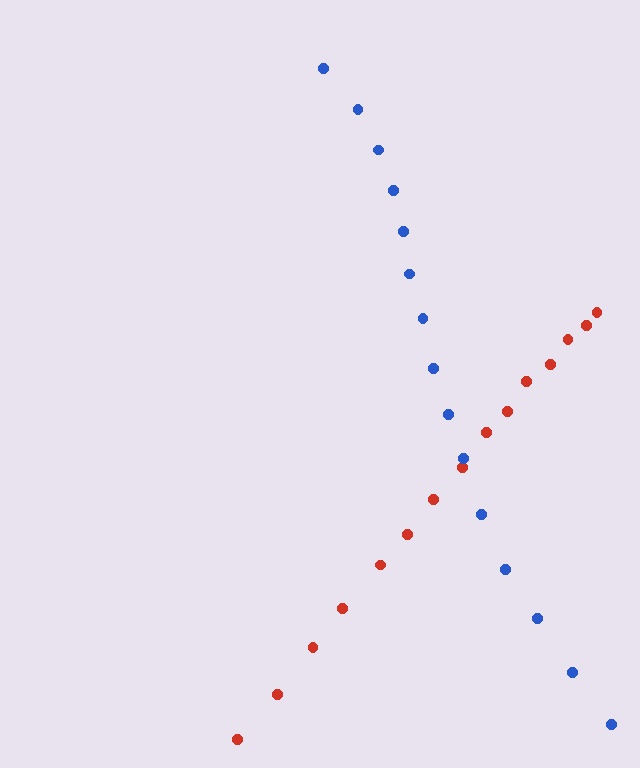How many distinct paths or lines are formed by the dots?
There are 2 distinct paths.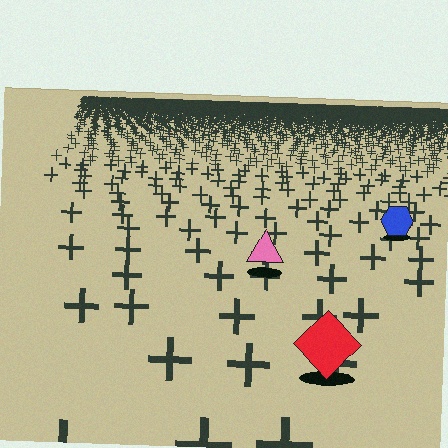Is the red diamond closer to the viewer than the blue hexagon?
Yes. The red diamond is closer — you can tell from the texture gradient: the ground texture is coarser near it.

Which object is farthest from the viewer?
The blue hexagon is farthest from the viewer. It appears smaller and the ground texture around it is denser.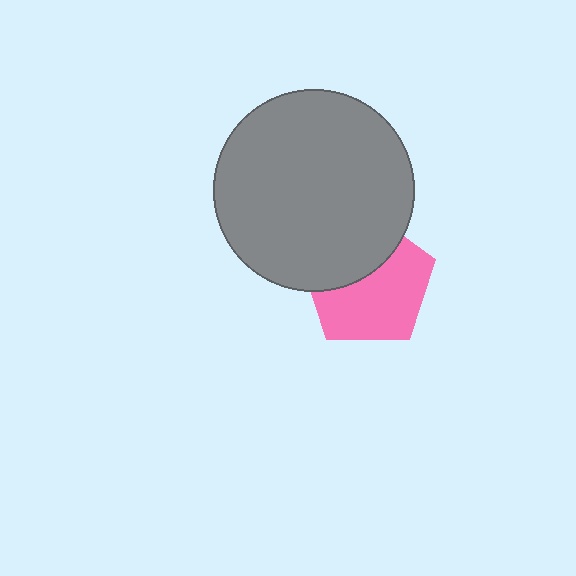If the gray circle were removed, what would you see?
You would see the complete pink pentagon.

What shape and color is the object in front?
The object in front is a gray circle.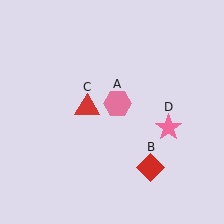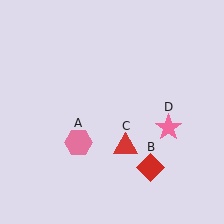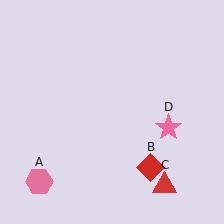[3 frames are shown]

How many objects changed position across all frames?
2 objects changed position: pink hexagon (object A), red triangle (object C).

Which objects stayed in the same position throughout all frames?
Red diamond (object B) and pink star (object D) remained stationary.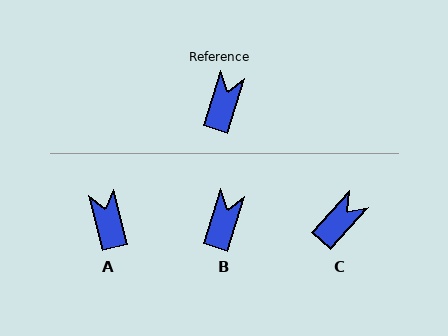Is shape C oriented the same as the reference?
No, it is off by about 24 degrees.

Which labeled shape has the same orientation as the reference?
B.